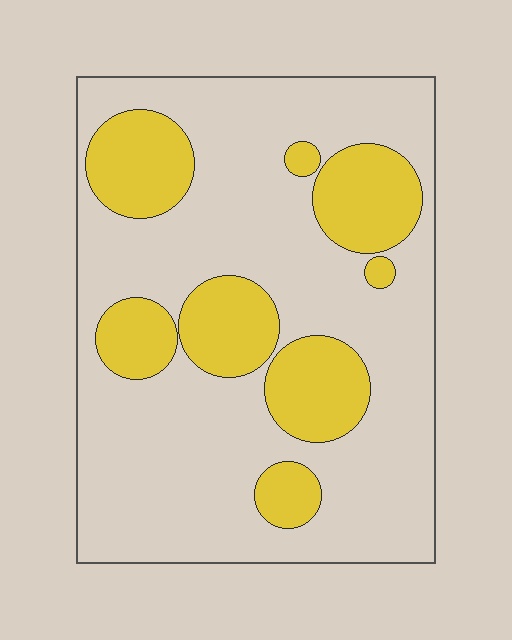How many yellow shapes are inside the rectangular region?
8.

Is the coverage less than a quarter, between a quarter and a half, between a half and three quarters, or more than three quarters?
Between a quarter and a half.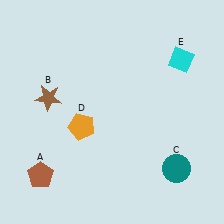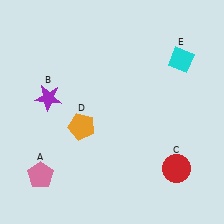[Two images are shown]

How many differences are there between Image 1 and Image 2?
There are 3 differences between the two images.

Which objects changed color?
A changed from brown to pink. B changed from brown to purple. C changed from teal to red.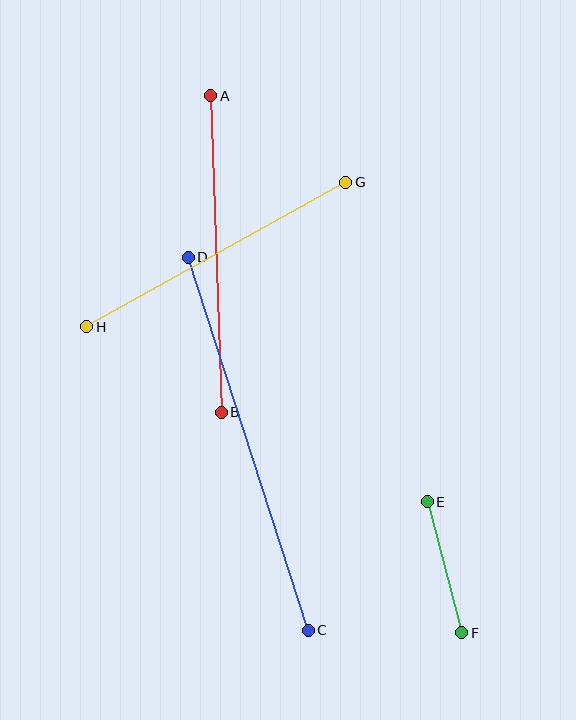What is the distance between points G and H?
The distance is approximately 297 pixels.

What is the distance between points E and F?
The distance is approximately 136 pixels.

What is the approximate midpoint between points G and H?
The midpoint is at approximately (216, 255) pixels.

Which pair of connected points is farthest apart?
Points C and D are farthest apart.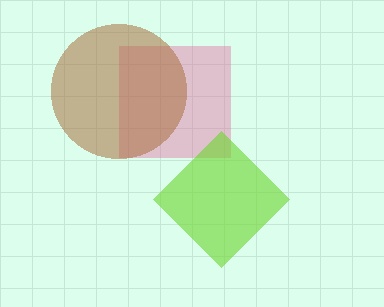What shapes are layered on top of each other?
The layered shapes are: a pink square, a lime diamond, a brown circle.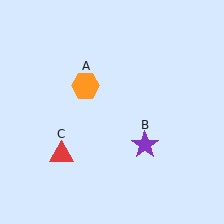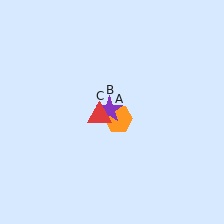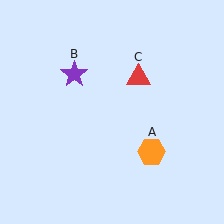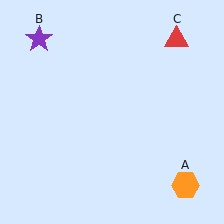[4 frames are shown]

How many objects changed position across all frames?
3 objects changed position: orange hexagon (object A), purple star (object B), red triangle (object C).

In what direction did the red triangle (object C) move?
The red triangle (object C) moved up and to the right.